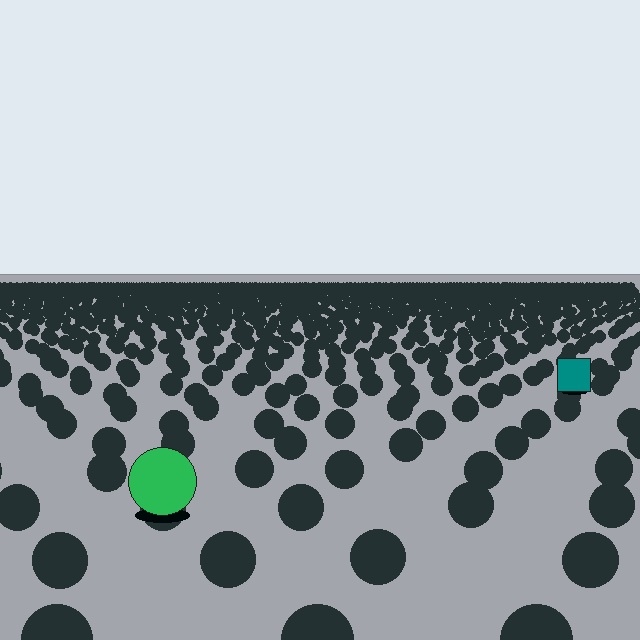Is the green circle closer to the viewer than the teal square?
Yes. The green circle is closer — you can tell from the texture gradient: the ground texture is coarser near it.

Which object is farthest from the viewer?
The teal square is farthest from the viewer. It appears smaller and the ground texture around it is denser.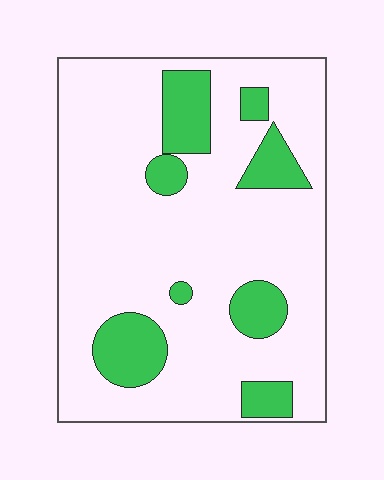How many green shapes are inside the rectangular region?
8.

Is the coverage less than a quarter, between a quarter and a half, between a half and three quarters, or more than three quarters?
Less than a quarter.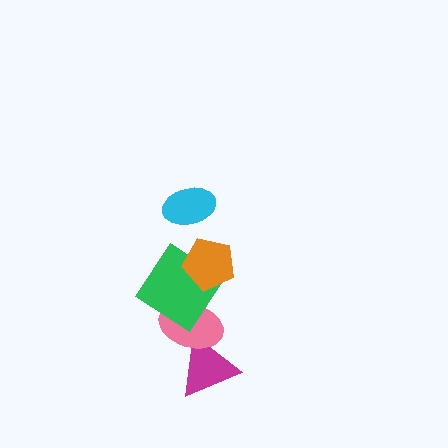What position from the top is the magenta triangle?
The magenta triangle is 5th from the top.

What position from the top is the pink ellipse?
The pink ellipse is 4th from the top.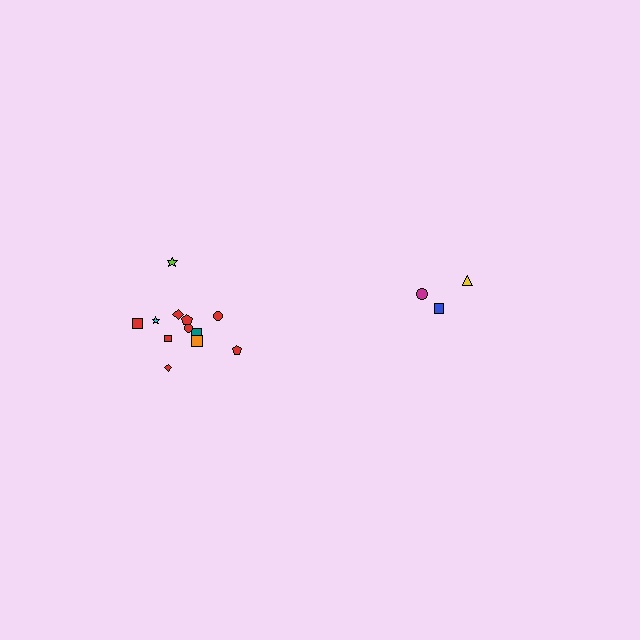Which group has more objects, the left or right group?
The left group.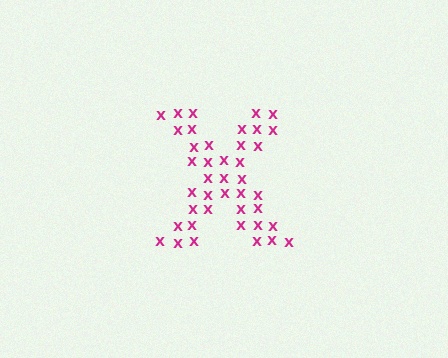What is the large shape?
The large shape is the letter X.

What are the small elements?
The small elements are letter X's.